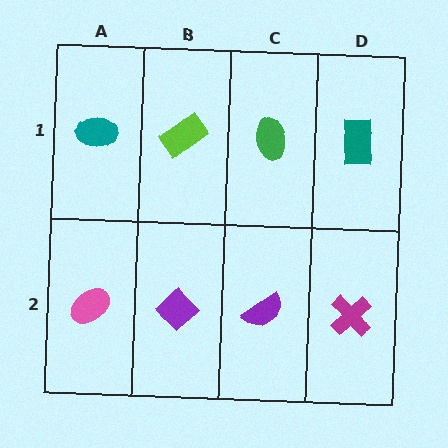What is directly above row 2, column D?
A teal rectangle.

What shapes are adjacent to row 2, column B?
A lime rectangle (row 1, column B), a pink ellipse (row 2, column A), a purple semicircle (row 2, column C).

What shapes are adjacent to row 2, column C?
A green ellipse (row 1, column C), a purple diamond (row 2, column B), a magenta cross (row 2, column D).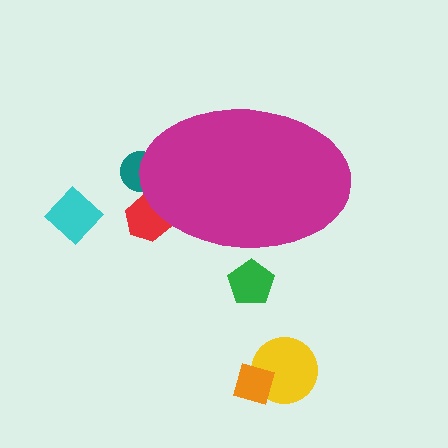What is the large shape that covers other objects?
A magenta ellipse.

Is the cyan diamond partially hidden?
No, the cyan diamond is fully visible.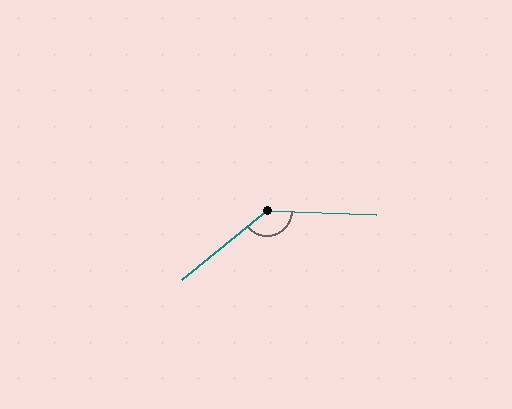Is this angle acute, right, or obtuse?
It is obtuse.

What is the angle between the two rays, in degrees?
Approximately 139 degrees.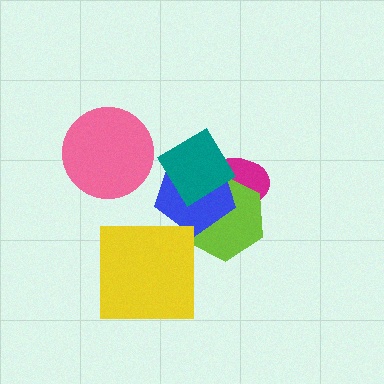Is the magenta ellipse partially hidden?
Yes, it is partially covered by another shape.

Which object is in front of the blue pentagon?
The teal diamond is in front of the blue pentagon.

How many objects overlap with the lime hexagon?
3 objects overlap with the lime hexagon.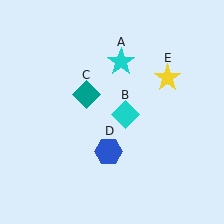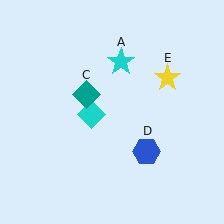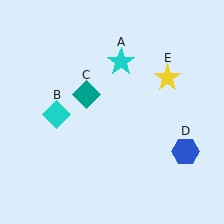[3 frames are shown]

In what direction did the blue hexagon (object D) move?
The blue hexagon (object D) moved right.